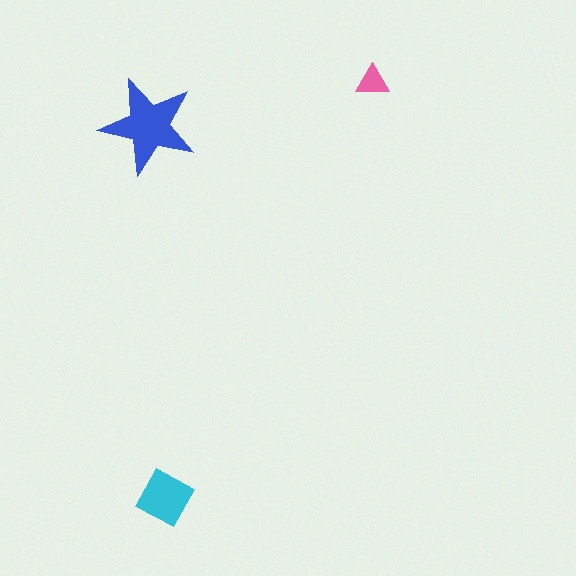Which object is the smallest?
The pink triangle.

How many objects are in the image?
There are 3 objects in the image.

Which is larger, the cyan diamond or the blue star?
The blue star.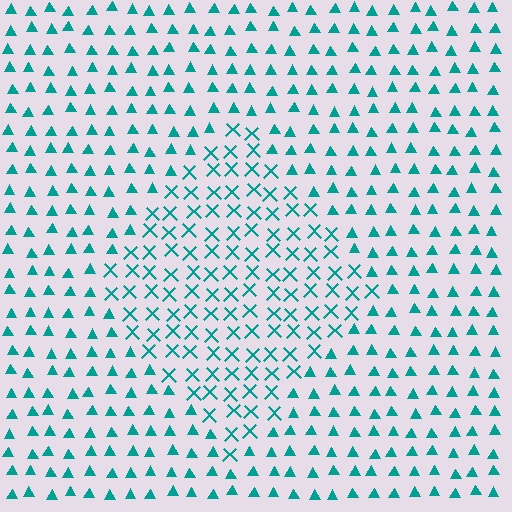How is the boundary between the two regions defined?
The boundary is defined by a change in element shape: X marks inside vs. triangles outside. All elements share the same color and spacing.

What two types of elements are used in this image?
The image uses X marks inside the diamond region and triangles outside it.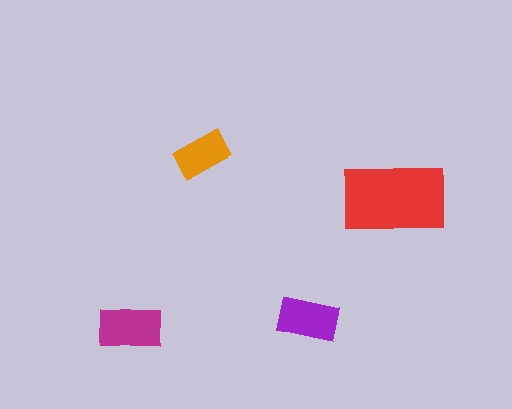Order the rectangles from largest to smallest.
the red one, the magenta one, the purple one, the orange one.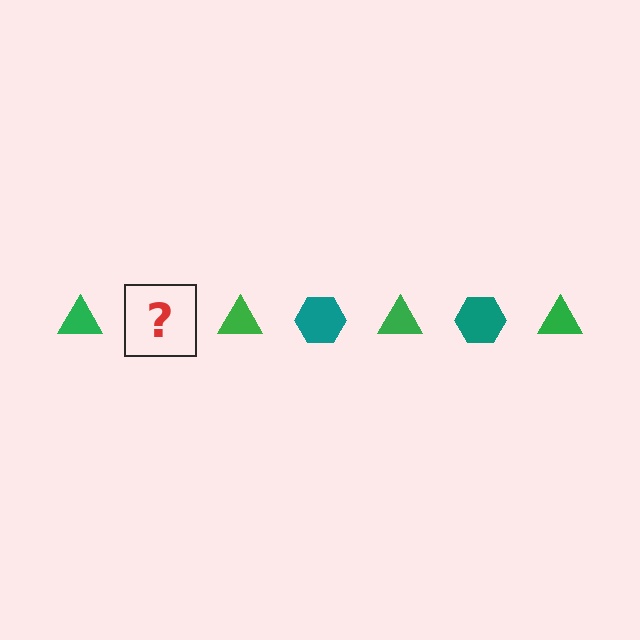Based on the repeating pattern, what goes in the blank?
The blank should be a teal hexagon.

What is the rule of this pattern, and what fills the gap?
The rule is that the pattern alternates between green triangle and teal hexagon. The gap should be filled with a teal hexagon.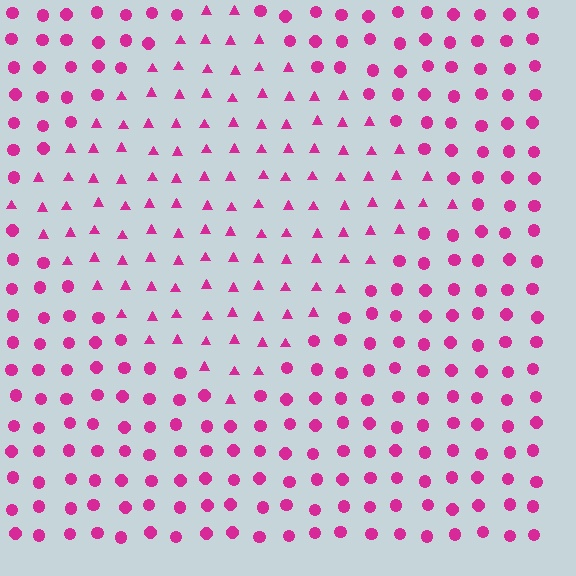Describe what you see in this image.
The image is filled with small magenta elements arranged in a uniform grid. A diamond-shaped region contains triangles, while the surrounding area contains circles. The boundary is defined purely by the change in element shape.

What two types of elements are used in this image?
The image uses triangles inside the diamond region and circles outside it.